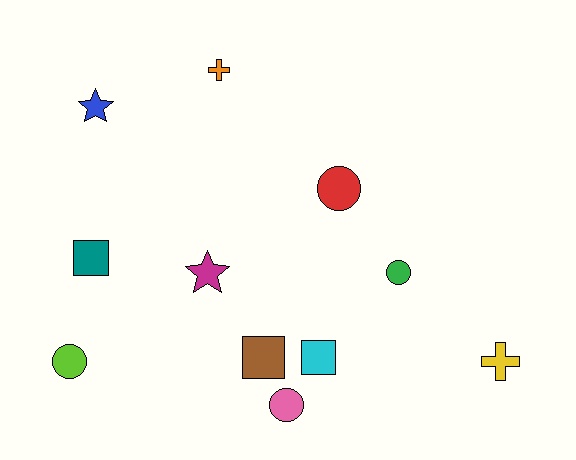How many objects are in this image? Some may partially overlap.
There are 11 objects.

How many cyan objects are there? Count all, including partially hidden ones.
There is 1 cyan object.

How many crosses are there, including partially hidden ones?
There are 2 crosses.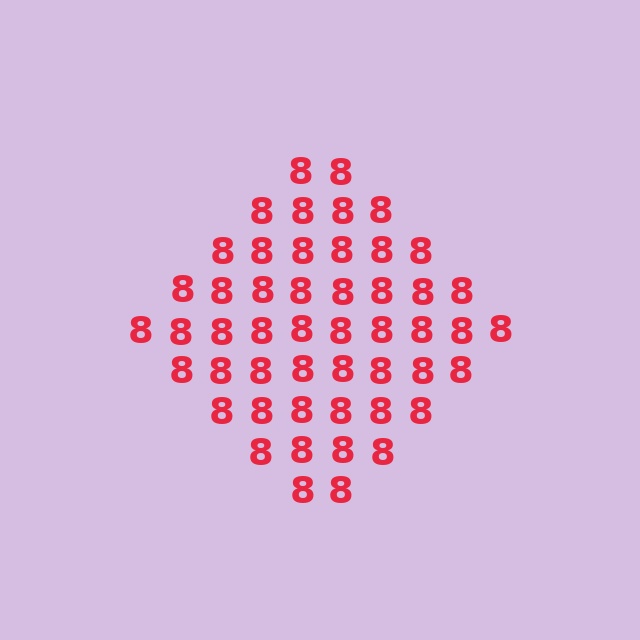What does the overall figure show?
The overall figure shows a diamond.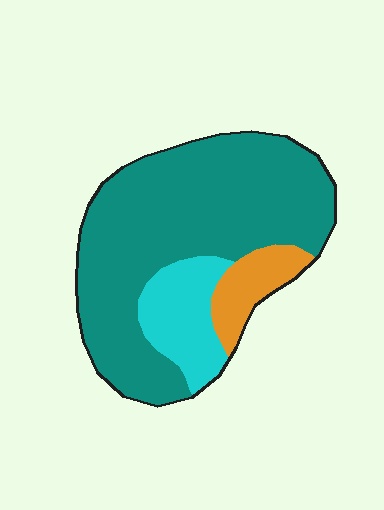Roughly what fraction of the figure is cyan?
Cyan covers 16% of the figure.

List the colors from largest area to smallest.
From largest to smallest: teal, cyan, orange.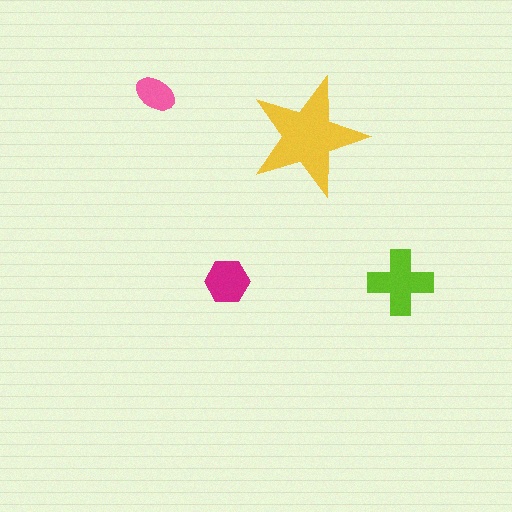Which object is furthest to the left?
The pink ellipse is leftmost.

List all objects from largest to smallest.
The yellow star, the lime cross, the magenta hexagon, the pink ellipse.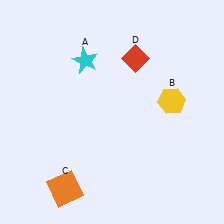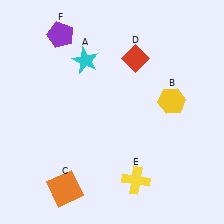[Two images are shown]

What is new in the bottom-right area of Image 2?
A yellow cross (E) was added in the bottom-right area of Image 2.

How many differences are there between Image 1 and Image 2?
There are 2 differences between the two images.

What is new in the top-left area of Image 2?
A purple pentagon (F) was added in the top-left area of Image 2.